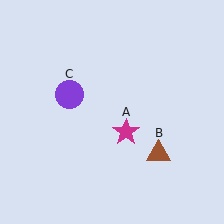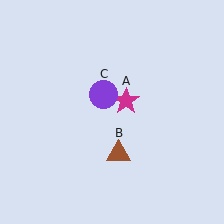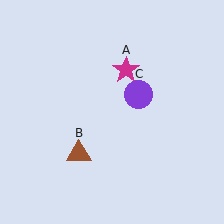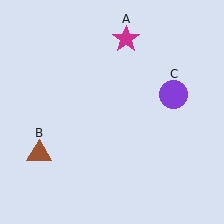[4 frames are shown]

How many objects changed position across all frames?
3 objects changed position: magenta star (object A), brown triangle (object B), purple circle (object C).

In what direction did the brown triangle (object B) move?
The brown triangle (object B) moved left.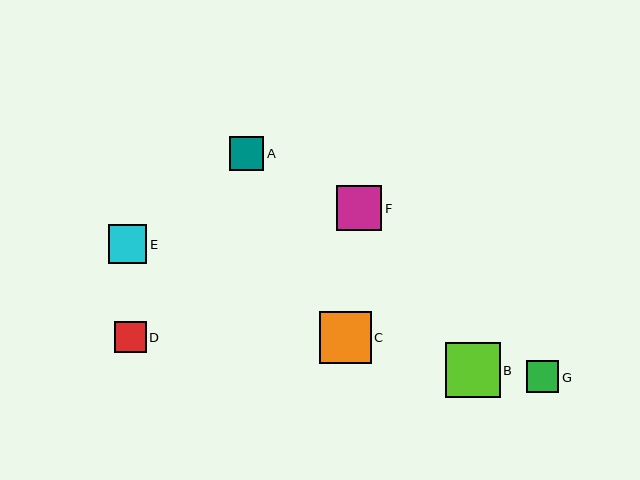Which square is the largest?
Square B is the largest with a size of approximately 55 pixels.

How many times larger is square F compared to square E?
Square F is approximately 1.2 times the size of square E.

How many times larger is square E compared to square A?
Square E is approximately 1.1 times the size of square A.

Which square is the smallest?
Square D is the smallest with a size of approximately 32 pixels.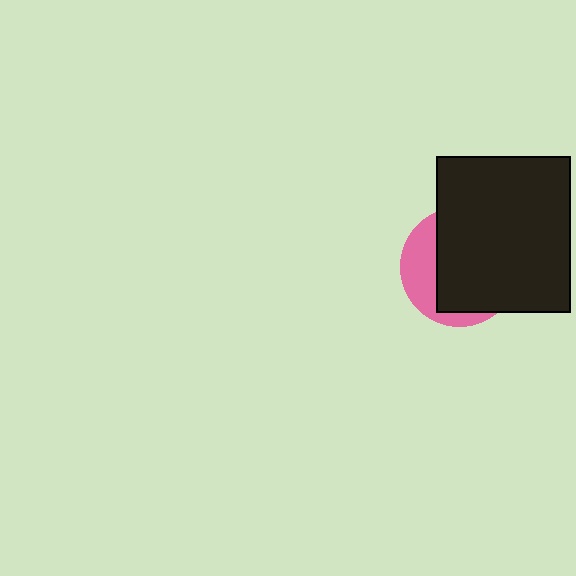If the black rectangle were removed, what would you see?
You would see the complete pink circle.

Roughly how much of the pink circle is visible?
A small part of it is visible (roughly 31%).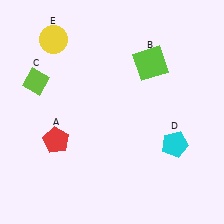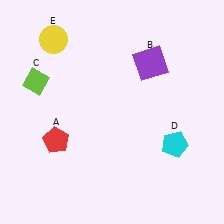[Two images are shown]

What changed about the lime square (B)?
In Image 1, B is lime. In Image 2, it changed to purple.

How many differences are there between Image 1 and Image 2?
There is 1 difference between the two images.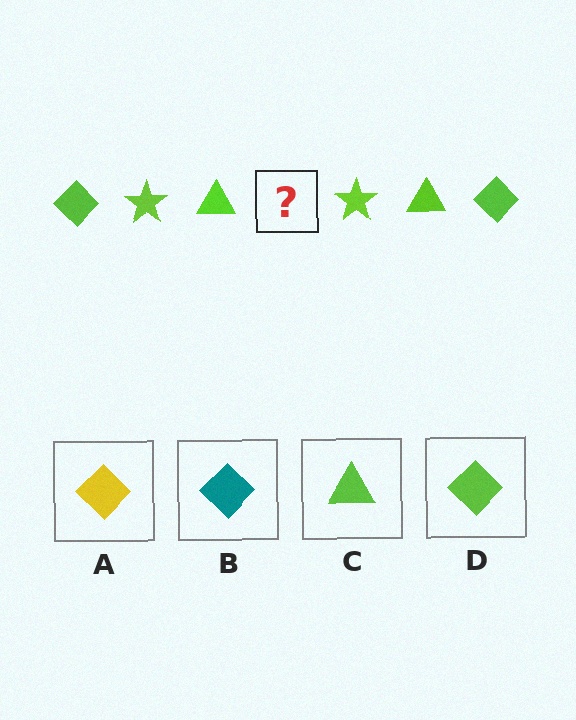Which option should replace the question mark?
Option D.